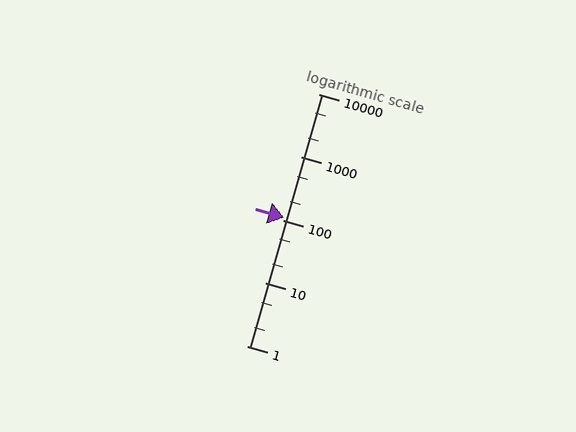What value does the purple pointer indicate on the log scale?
The pointer indicates approximately 110.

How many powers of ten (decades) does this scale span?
The scale spans 4 decades, from 1 to 10000.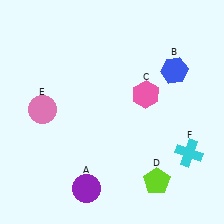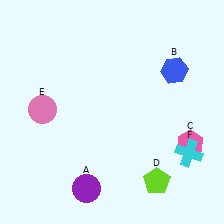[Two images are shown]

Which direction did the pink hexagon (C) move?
The pink hexagon (C) moved down.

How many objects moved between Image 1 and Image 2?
1 object moved between the two images.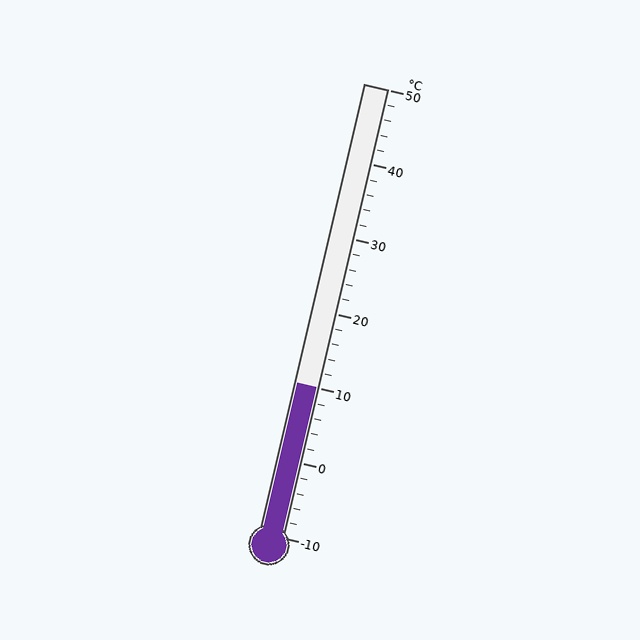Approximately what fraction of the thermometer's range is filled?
The thermometer is filled to approximately 35% of its range.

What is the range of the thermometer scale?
The thermometer scale ranges from -10°C to 50°C.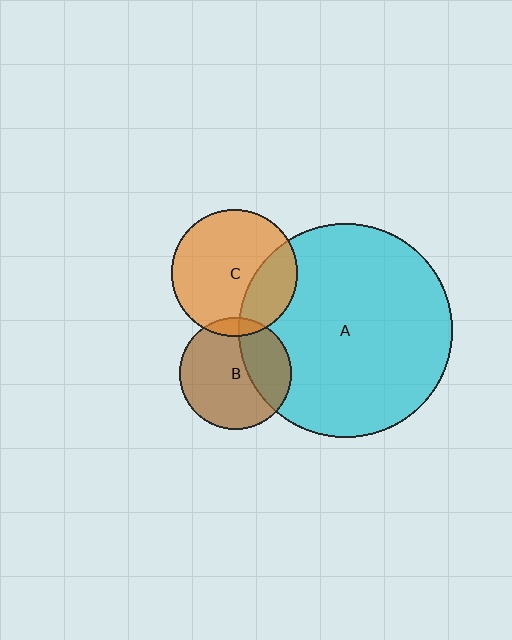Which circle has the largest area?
Circle A (cyan).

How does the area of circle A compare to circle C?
Approximately 2.9 times.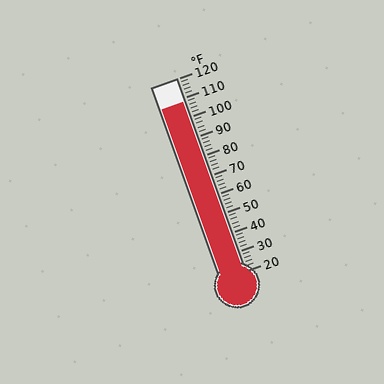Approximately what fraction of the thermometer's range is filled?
The thermometer is filled to approximately 90% of its range.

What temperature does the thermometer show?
The thermometer shows approximately 108°F.